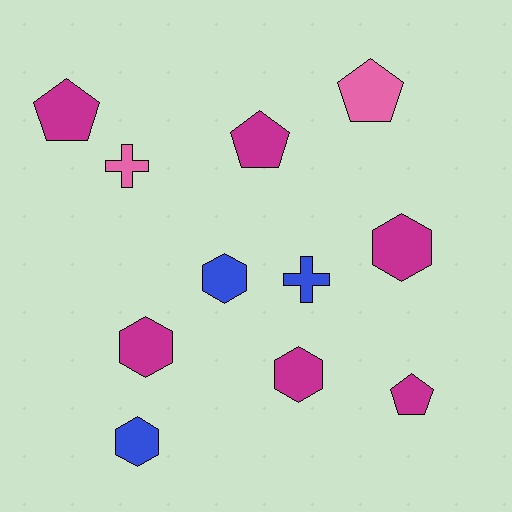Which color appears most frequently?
Magenta, with 6 objects.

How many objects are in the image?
There are 11 objects.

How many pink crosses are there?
There is 1 pink cross.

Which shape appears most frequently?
Hexagon, with 5 objects.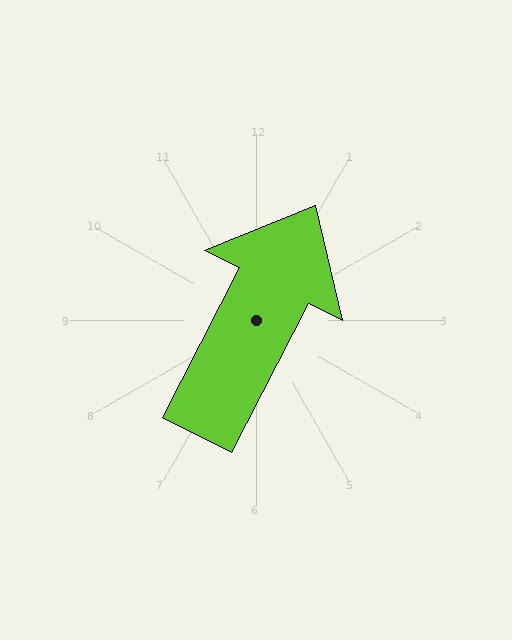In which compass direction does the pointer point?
Northeast.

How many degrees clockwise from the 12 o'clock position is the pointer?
Approximately 27 degrees.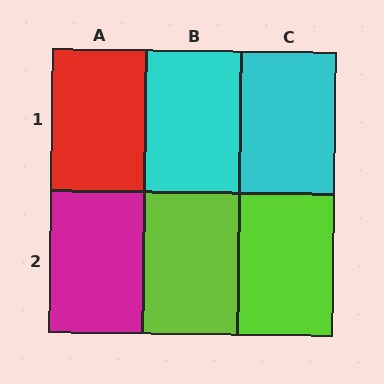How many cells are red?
1 cell is red.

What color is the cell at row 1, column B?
Cyan.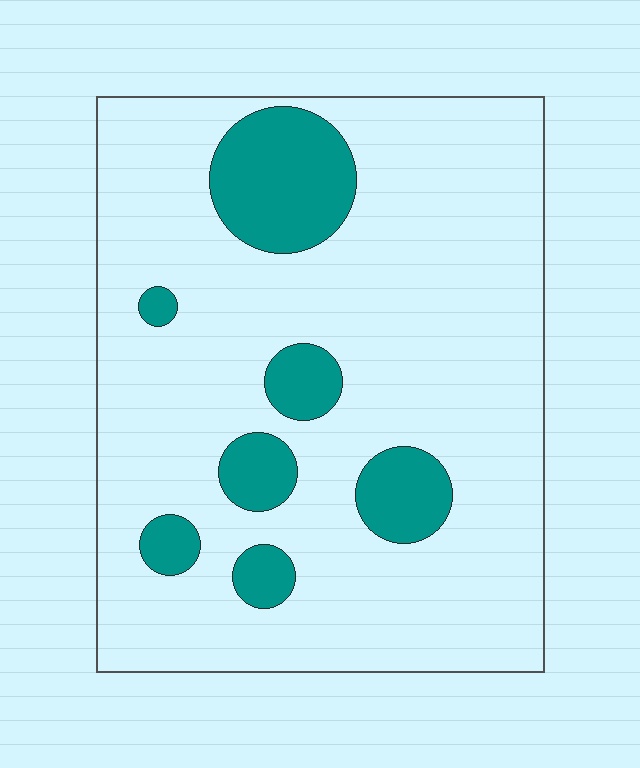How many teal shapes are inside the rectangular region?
7.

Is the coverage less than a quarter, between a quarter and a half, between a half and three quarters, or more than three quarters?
Less than a quarter.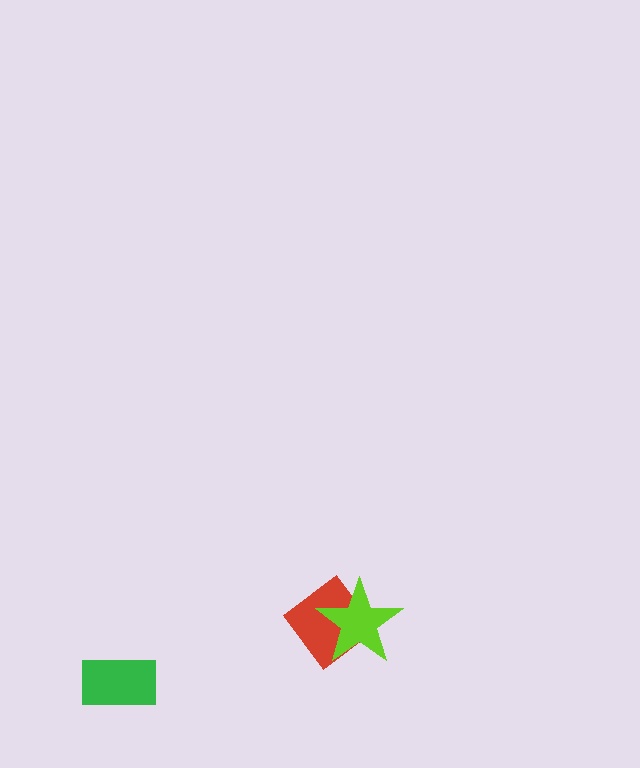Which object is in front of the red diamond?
The lime star is in front of the red diamond.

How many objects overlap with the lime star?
1 object overlaps with the lime star.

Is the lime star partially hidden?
No, no other shape covers it.